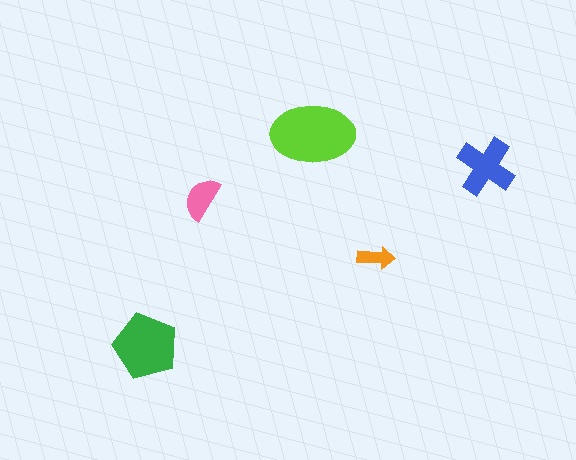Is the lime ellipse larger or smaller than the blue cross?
Larger.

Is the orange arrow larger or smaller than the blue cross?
Smaller.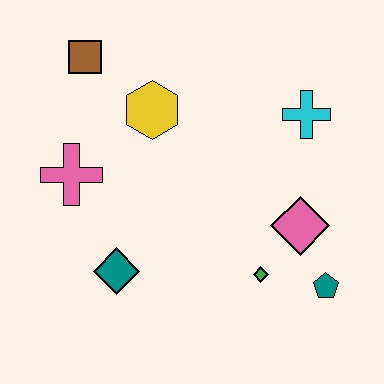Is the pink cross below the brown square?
Yes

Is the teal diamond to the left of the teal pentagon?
Yes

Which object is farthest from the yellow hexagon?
The teal pentagon is farthest from the yellow hexagon.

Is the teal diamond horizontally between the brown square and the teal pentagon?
Yes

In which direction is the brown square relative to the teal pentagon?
The brown square is to the left of the teal pentagon.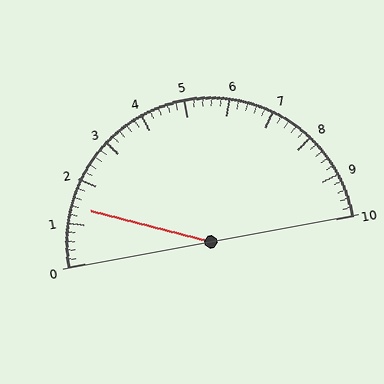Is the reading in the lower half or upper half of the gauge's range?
The reading is in the lower half of the range (0 to 10).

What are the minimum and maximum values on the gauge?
The gauge ranges from 0 to 10.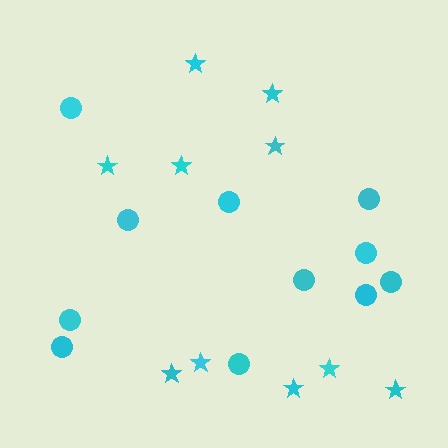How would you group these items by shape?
There are 2 groups: one group of stars (10) and one group of circles (11).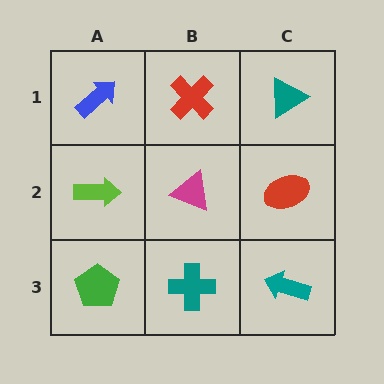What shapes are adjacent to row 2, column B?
A red cross (row 1, column B), a teal cross (row 3, column B), a lime arrow (row 2, column A), a red ellipse (row 2, column C).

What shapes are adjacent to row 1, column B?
A magenta triangle (row 2, column B), a blue arrow (row 1, column A), a teal triangle (row 1, column C).